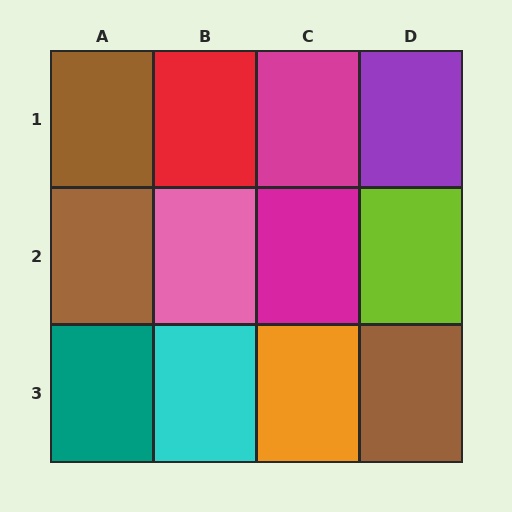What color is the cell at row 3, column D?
Brown.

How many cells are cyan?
1 cell is cyan.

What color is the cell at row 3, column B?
Cyan.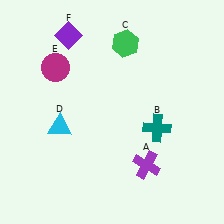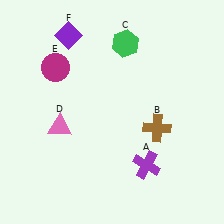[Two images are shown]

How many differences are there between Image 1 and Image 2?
There are 2 differences between the two images.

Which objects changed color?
B changed from teal to brown. D changed from cyan to pink.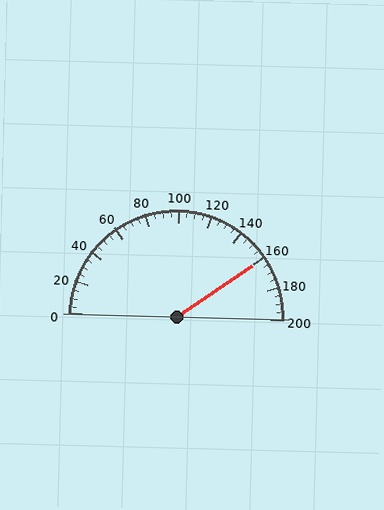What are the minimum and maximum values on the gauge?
The gauge ranges from 0 to 200.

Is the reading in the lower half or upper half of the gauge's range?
The reading is in the upper half of the range (0 to 200).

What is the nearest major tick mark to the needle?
The nearest major tick mark is 160.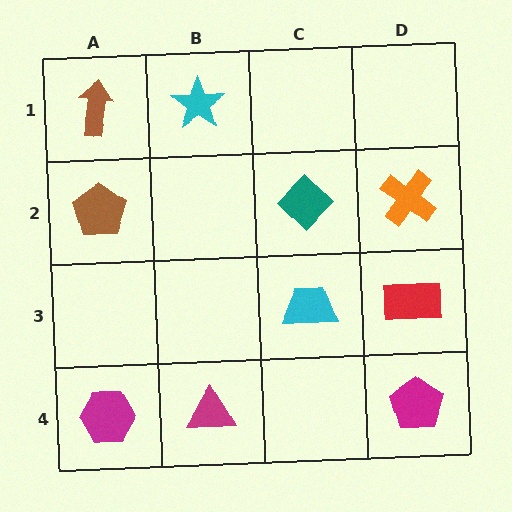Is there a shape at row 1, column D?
No, that cell is empty.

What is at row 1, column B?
A cyan star.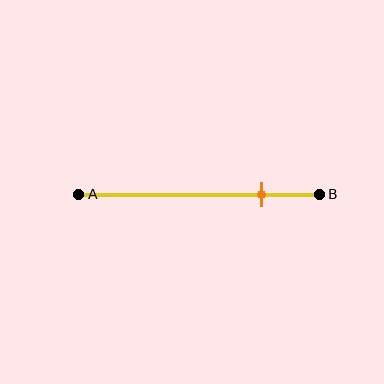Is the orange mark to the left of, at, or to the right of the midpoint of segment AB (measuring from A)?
The orange mark is to the right of the midpoint of segment AB.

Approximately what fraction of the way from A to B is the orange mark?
The orange mark is approximately 75% of the way from A to B.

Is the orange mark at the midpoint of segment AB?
No, the mark is at about 75% from A, not at the 50% midpoint.